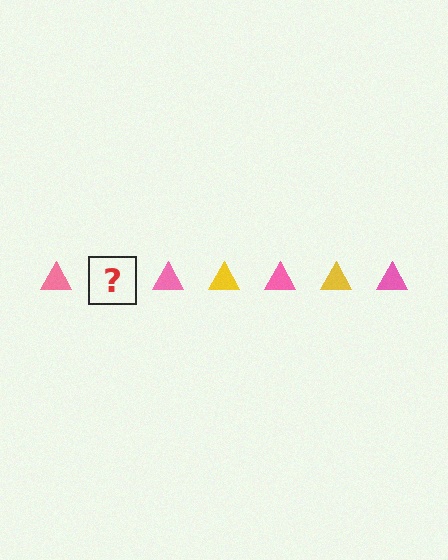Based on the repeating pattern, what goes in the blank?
The blank should be a yellow triangle.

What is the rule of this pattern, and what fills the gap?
The rule is that the pattern cycles through pink, yellow triangles. The gap should be filled with a yellow triangle.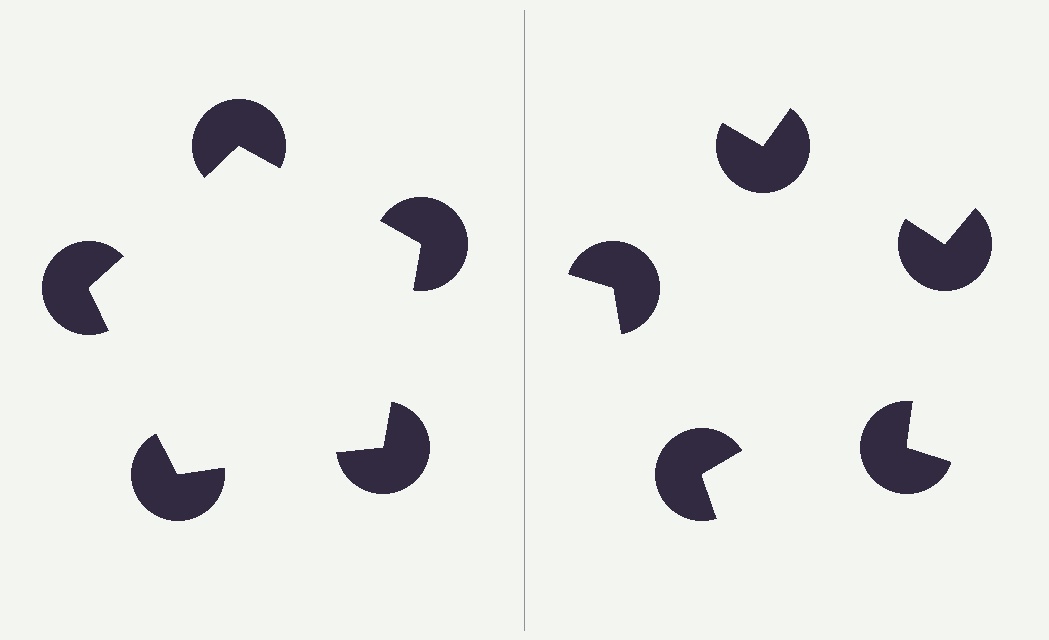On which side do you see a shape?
An illusory pentagon appears on the left side. On the right side the wedge cuts are rotated, so no coherent shape forms.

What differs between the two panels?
The pac-man discs are positioned identically on both sides; only the wedge orientations differ. On the left they align to a pentagon; on the right they are misaligned.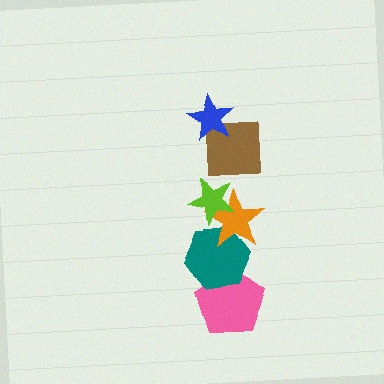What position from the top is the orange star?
The orange star is 4th from the top.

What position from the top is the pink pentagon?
The pink pentagon is 6th from the top.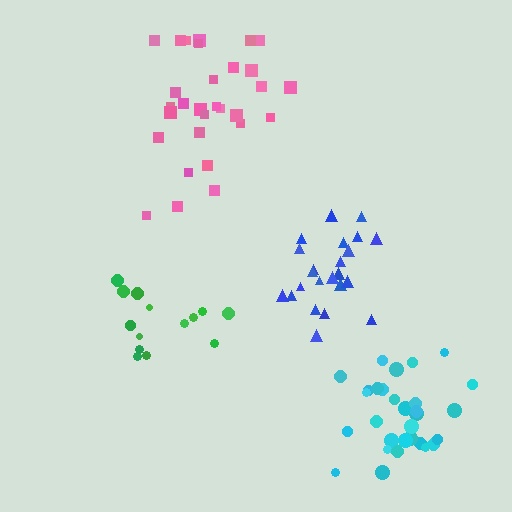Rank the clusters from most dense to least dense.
cyan, blue, pink, green.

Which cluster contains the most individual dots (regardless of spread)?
Pink (30).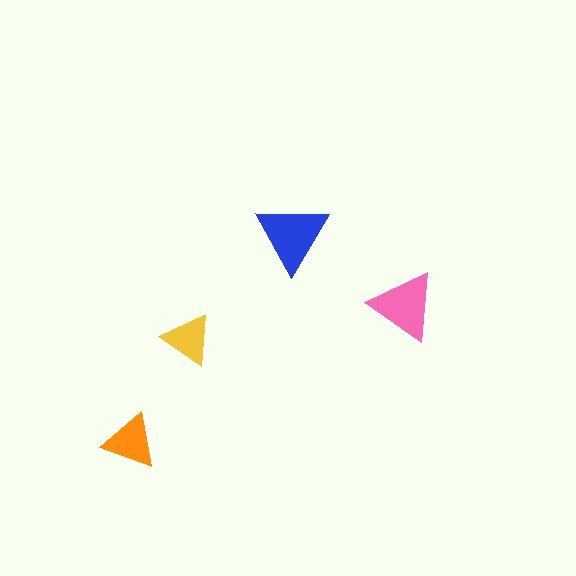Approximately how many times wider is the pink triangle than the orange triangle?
About 1.5 times wider.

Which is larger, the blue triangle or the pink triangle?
The blue one.